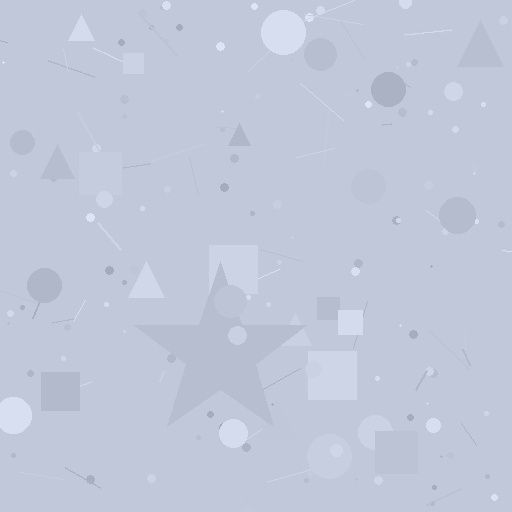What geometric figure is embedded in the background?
A star is embedded in the background.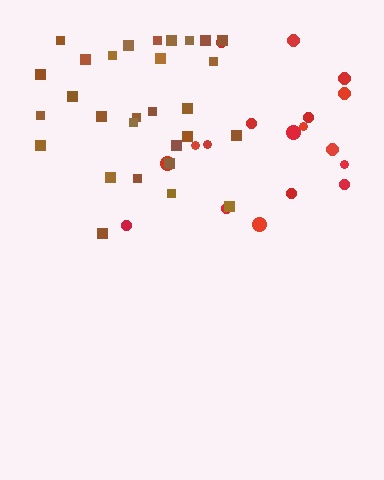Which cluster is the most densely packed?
Brown.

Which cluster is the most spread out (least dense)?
Red.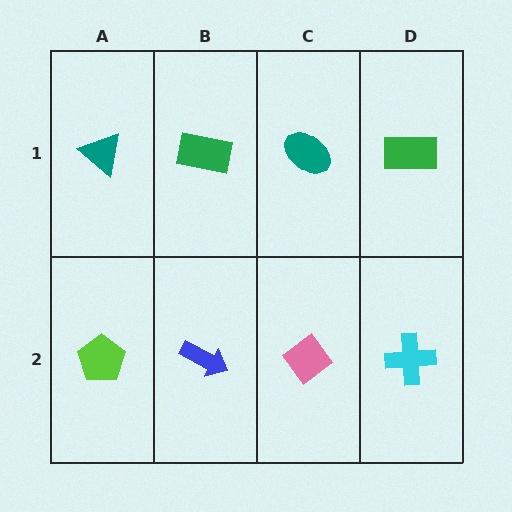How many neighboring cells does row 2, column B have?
3.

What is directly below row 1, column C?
A pink diamond.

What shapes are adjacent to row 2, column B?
A green rectangle (row 1, column B), a lime pentagon (row 2, column A), a pink diamond (row 2, column C).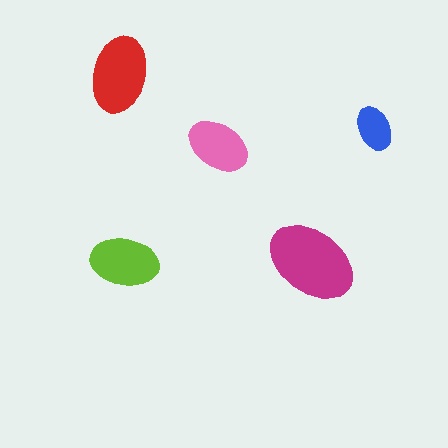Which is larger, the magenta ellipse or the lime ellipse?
The magenta one.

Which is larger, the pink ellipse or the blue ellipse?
The pink one.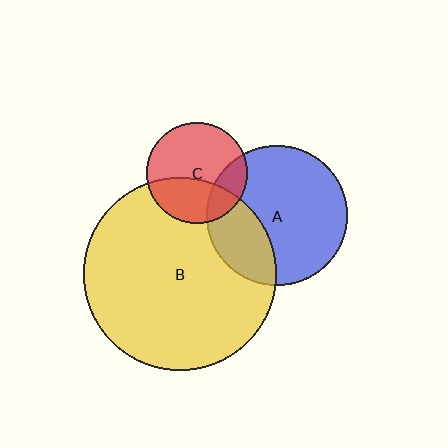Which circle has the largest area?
Circle B (yellow).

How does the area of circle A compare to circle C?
Approximately 1.9 times.